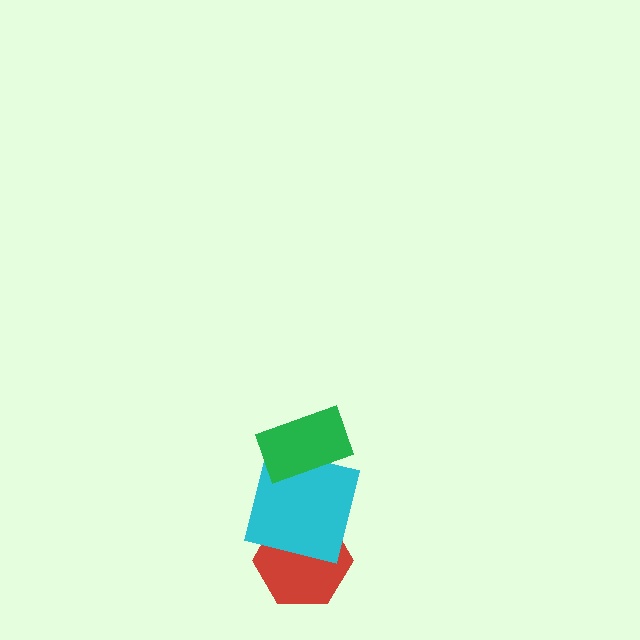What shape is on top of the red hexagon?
The cyan square is on top of the red hexagon.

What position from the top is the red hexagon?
The red hexagon is 3rd from the top.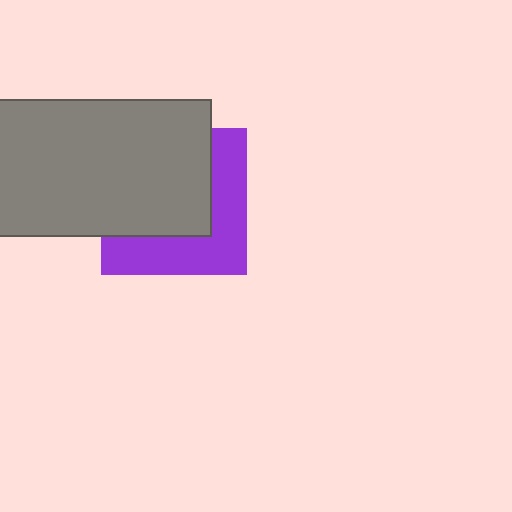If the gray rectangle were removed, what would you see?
You would see the complete purple square.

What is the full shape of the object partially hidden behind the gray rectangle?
The partially hidden object is a purple square.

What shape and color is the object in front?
The object in front is a gray rectangle.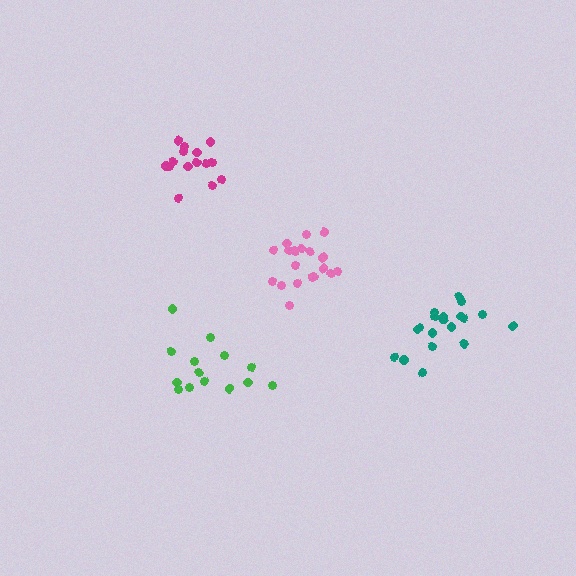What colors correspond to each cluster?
The clusters are colored: green, magenta, pink, teal.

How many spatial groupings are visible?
There are 4 spatial groupings.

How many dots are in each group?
Group 1: 14 dots, Group 2: 15 dots, Group 3: 20 dots, Group 4: 19 dots (68 total).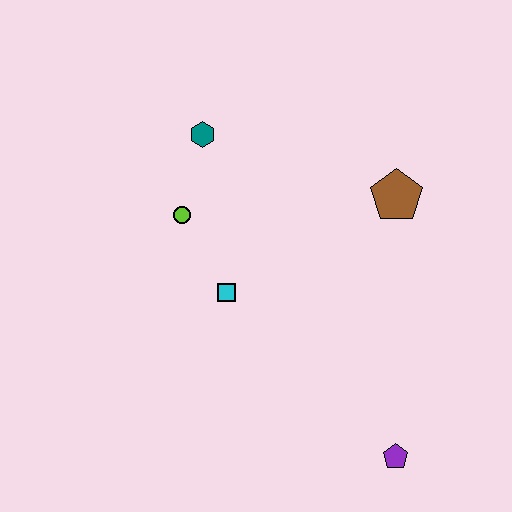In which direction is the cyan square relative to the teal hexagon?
The cyan square is below the teal hexagon.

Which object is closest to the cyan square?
The lime circle is closest to the cyan square.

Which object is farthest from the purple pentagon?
The teal hexagon is farthest from the purple pentagon.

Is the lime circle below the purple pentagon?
No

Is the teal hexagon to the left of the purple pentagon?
Yes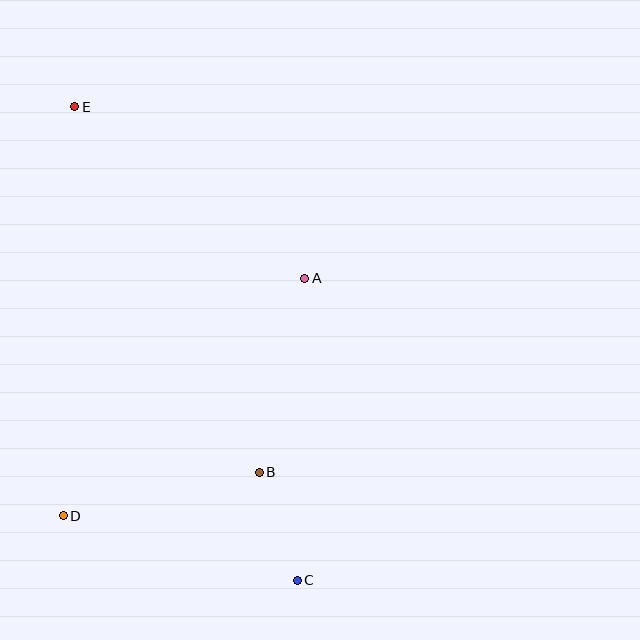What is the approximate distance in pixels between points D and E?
The distance between D and E is approximately 410 pixels.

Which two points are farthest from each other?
Points C and E are farthest from each other.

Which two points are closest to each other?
Points B and C are closest to each other.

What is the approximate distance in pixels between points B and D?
The distance between B and D is approximately 201 pixels.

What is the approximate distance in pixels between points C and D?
The distance between C and D is approximately 243 pixels.